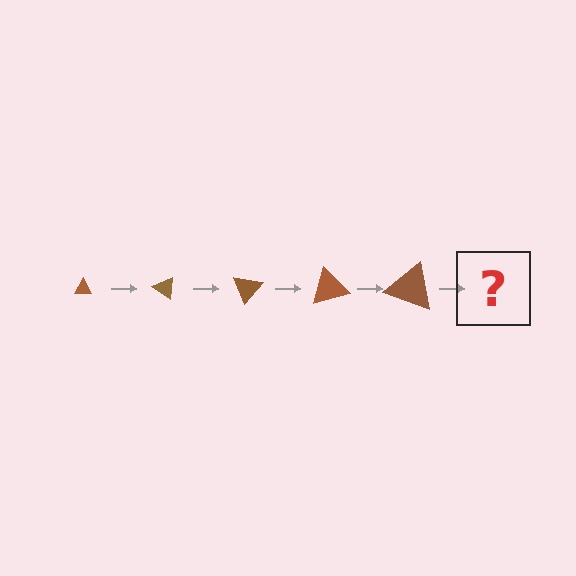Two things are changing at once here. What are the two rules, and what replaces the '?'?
The two rules are that the triangle grows larger each step and it rotates 35 degrees each step. The '?' should be a triangle, larger than the previous one and rotated 175 degrees from the start.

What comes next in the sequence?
The next element should be a triangle, larger than the previous one and rotated 175 degrees from the start.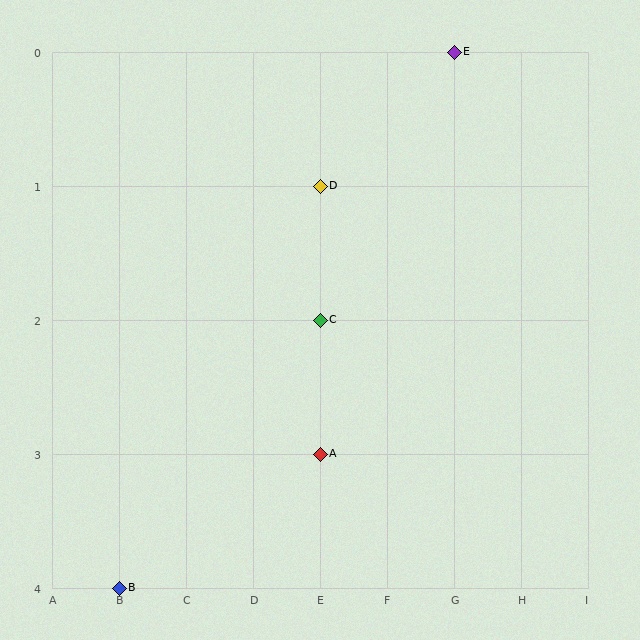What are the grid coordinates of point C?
Point C is at grid coordinates (E, 2).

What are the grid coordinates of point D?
Point D is at grid coordinates (E, 1).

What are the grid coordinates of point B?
Point B is at grid coordinates (B, 4).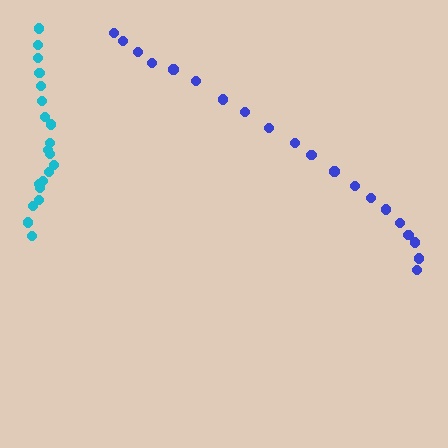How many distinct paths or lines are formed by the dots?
There are 2 distinct paths.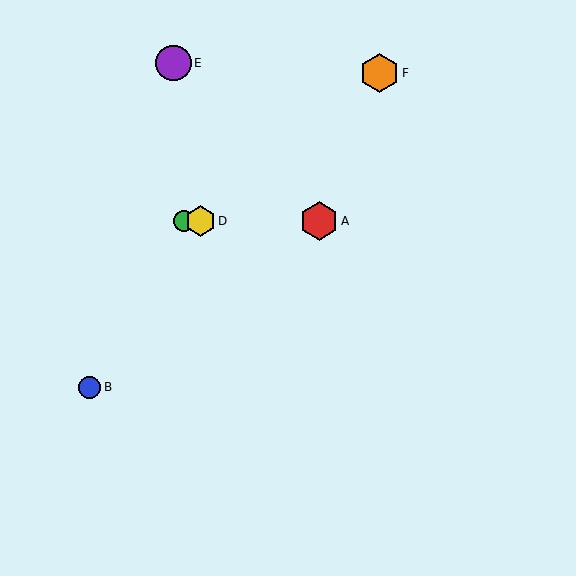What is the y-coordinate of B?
Object B is at y≈387.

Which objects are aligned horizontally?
Objects A, C, D are aligned horizontally.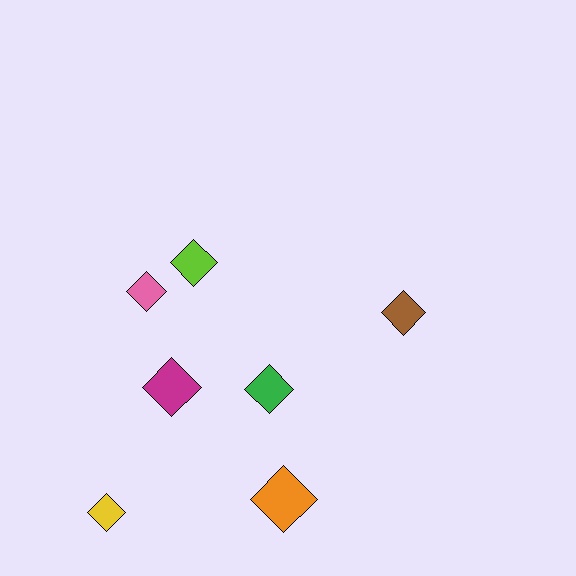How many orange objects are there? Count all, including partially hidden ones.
There is 1 orange object.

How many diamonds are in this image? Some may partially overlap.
There are 7 diamonds.